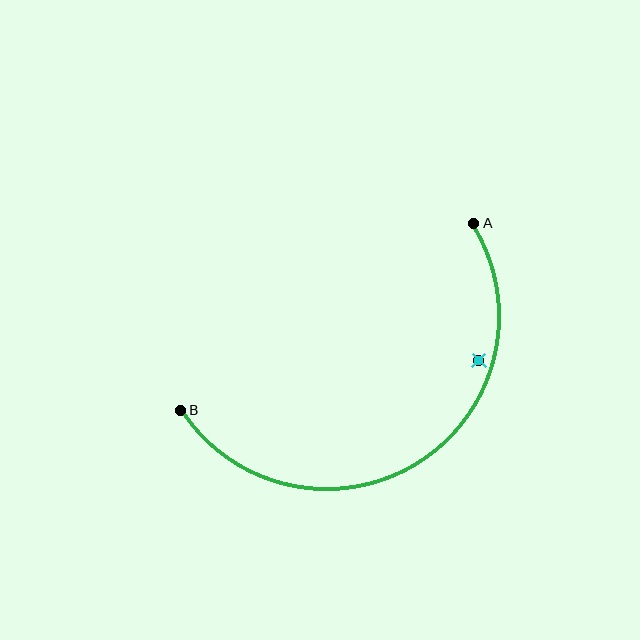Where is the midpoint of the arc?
The arc midpoint is the point on the curve farthest from the straight line joining A and B. It sits below that line.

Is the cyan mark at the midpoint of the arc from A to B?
No — the cyan mark does not lie on the arc at all. It sits slightly inside the curve.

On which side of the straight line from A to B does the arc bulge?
The arc bulges below the straight line connecting A and B.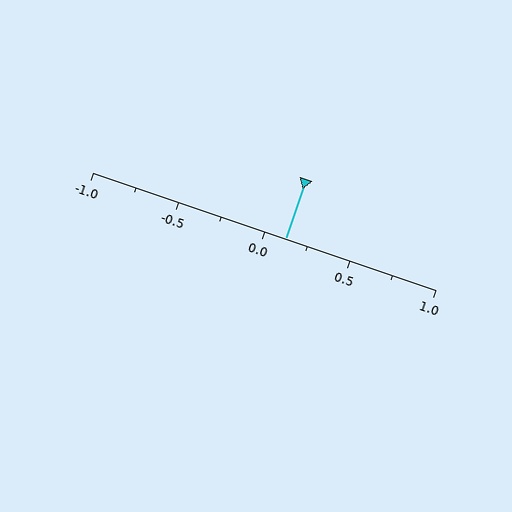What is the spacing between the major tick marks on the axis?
The major ticks are spaced 0.5 apart.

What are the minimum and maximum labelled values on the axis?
The axis runs from -1.0 to 1.0.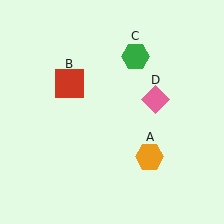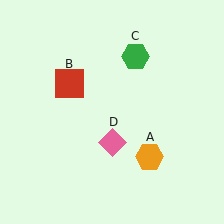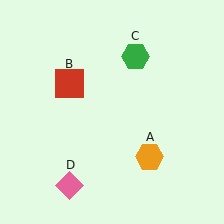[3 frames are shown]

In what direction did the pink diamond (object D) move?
The pink diamond (object D) moved down and to the left.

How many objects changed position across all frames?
1 object changed position: pink diamond (object D).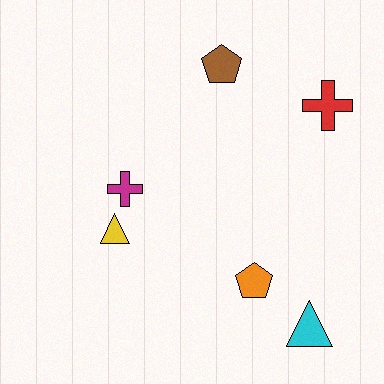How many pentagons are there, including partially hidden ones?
There are 2 pentagons.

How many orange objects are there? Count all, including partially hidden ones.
There is 1 orange object.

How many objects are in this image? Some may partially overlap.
There are 6 objects.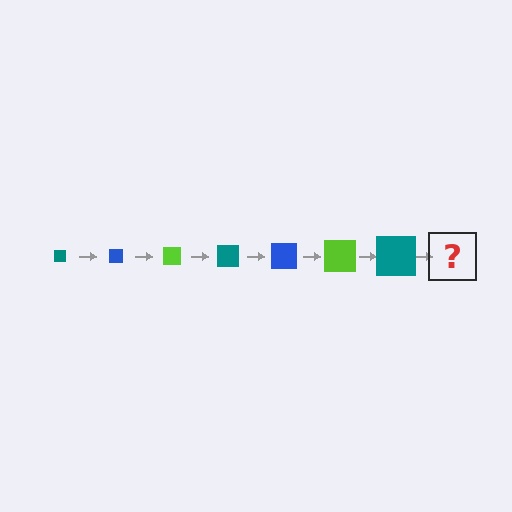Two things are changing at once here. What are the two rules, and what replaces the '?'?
The two rules are that the square grows larger each step and the color cycles through teal, blue, and lime. The '?' should be a blue square, larger than the previous one.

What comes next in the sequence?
The next element should be a blue square, larger than the previous one.